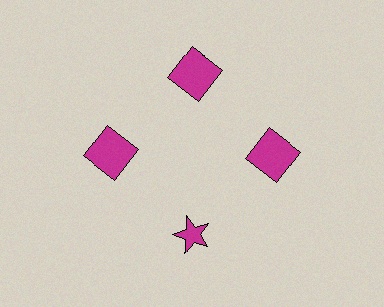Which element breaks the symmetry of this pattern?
The magenta star at roughly the 6 o'clock position breaks the symmetry. All other shapes are magenta squares.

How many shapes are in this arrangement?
There are 4 shapes arranged in a ring pattern.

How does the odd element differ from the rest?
It has a different shape: star instead of square.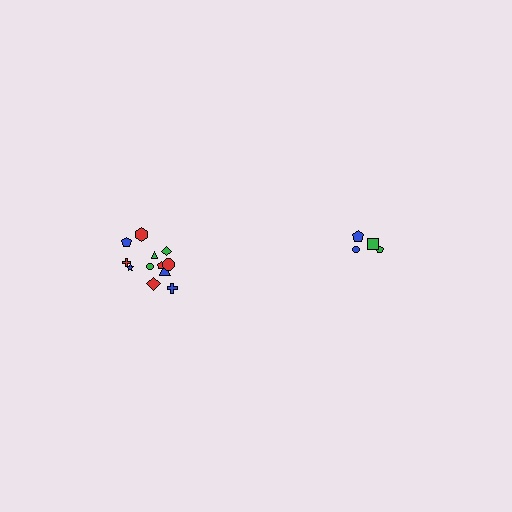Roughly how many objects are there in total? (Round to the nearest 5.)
Roughly 15 objects in total.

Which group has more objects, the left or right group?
The left group.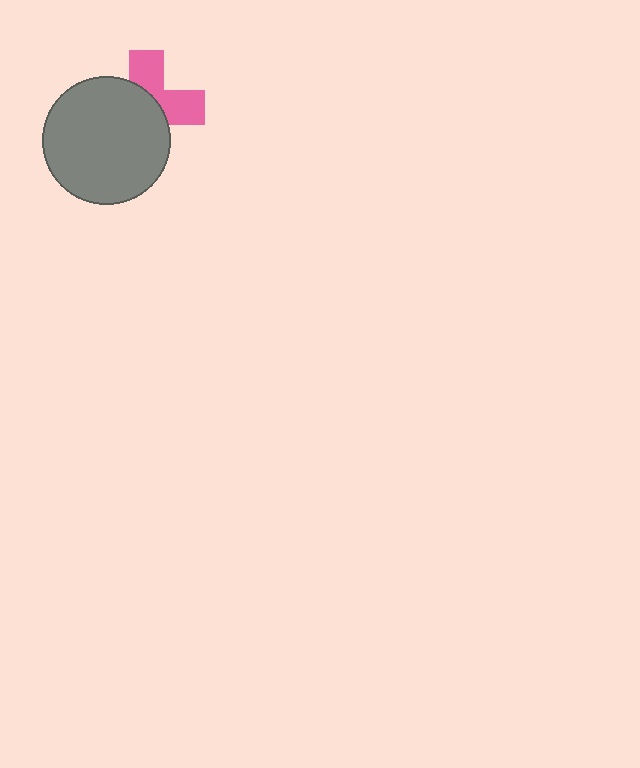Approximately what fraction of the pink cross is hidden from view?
Roughly 58% of the pink cross is hidden behind the gray circle.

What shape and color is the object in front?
The object in front is a gray circle.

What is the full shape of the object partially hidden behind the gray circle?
The partially hidden object is a pink cross.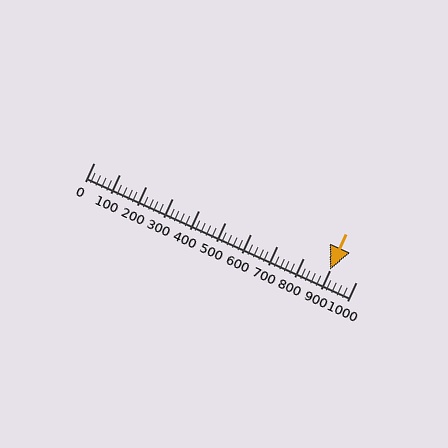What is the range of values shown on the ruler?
The ruler shows values from 0 to 1000.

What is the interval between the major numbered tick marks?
The major tick marks are spaced 100 units apart.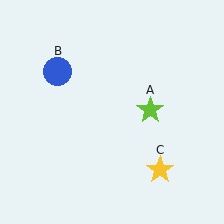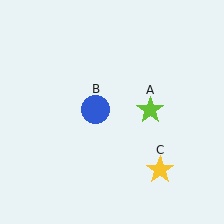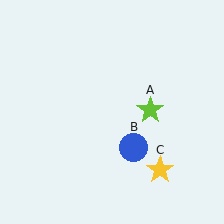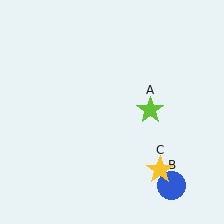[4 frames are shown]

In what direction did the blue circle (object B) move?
The blue circle (object B) moved down and to the right.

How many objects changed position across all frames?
1 object changed position: blue circle (object B).